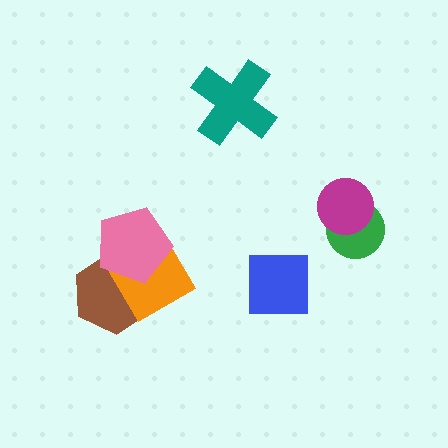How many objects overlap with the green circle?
1 object overlaps with the green circle.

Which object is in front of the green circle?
The magenta circle is in front of the green circle.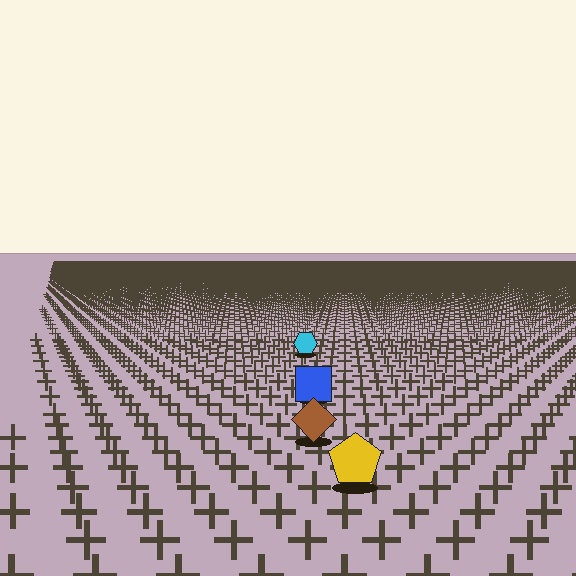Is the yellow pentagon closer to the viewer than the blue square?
Yes. The yellow pentagon is closer — you can tell from the texture gradient: the ground texture is coarser near it.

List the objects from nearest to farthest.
From nearest to farthest: the yellow pentagon, the brown diamond, the blue square, the cyan hexagon.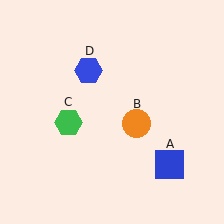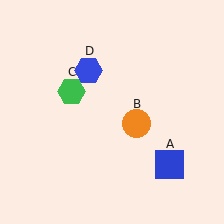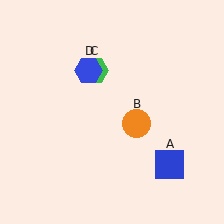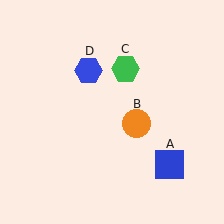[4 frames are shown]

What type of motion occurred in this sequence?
The green hexagon (object C) rotated clockwise around the center of the scene.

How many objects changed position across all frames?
1 object changed position: green hexagon (object C).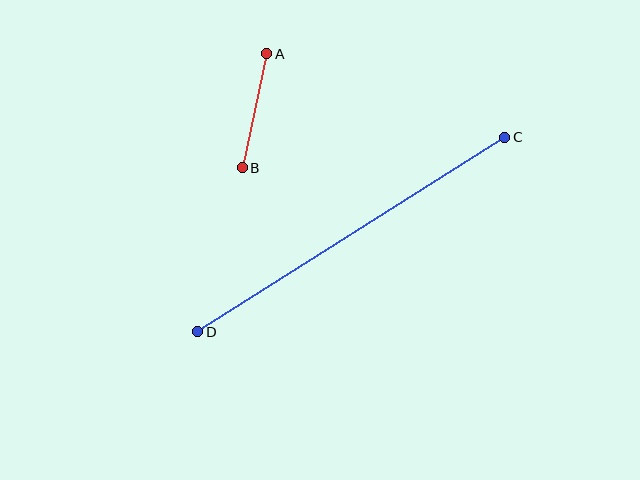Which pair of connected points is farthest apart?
Points C and D are farthest apart.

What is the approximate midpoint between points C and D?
The midpoint is at approximately (351, 235) pixels.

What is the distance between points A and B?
The distance is approximately 117 pixels.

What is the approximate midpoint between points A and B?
The midpoint is at approximately (255, 111) pixels.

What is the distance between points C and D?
The distance is approximately 364 pixels.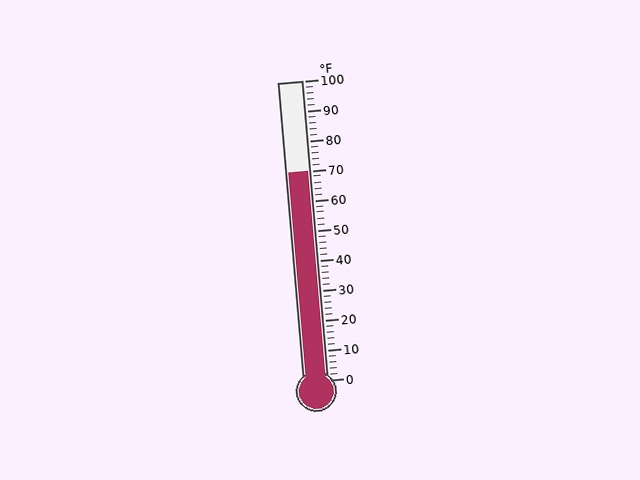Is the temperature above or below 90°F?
The temperature is below 90°F.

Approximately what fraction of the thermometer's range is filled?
The thermometer is filled to approximately 70% of its range.